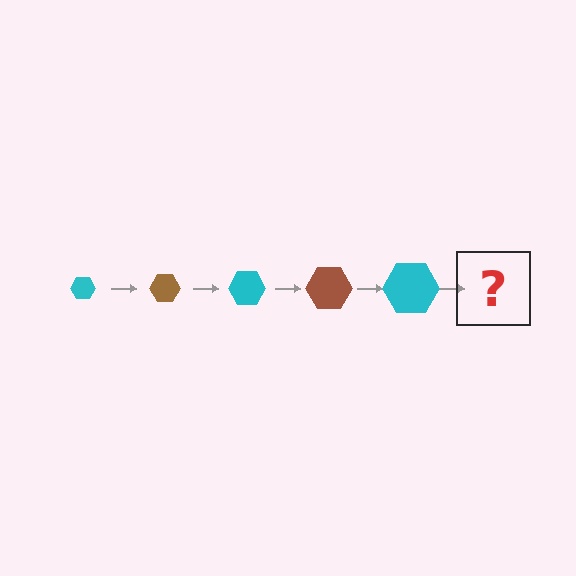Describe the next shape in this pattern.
It should be a brown hexagon, larger than the previous one.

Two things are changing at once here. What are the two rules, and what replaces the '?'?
The two rules are that the hexagon grows larger each step and the color cycles through cyan and brown. The '?' should be a brown hexagon, larger than the previous one.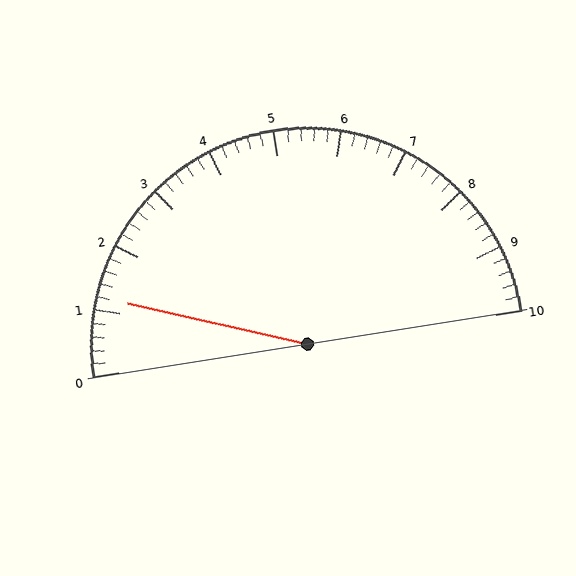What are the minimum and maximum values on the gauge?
The gauge ranges from 0 to 10.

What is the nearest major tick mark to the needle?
The nearest major tick mark is 1.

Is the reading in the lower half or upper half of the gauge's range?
The reading is in the lower half of the range (0 to 10).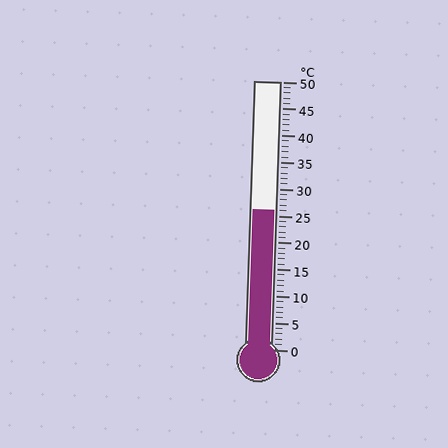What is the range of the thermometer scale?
The thermometer scale ranges from 0°C to 50°C.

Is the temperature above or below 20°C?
The temperature is above 20°C.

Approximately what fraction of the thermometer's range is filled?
The thermometer is filled to approximately 50% of its range.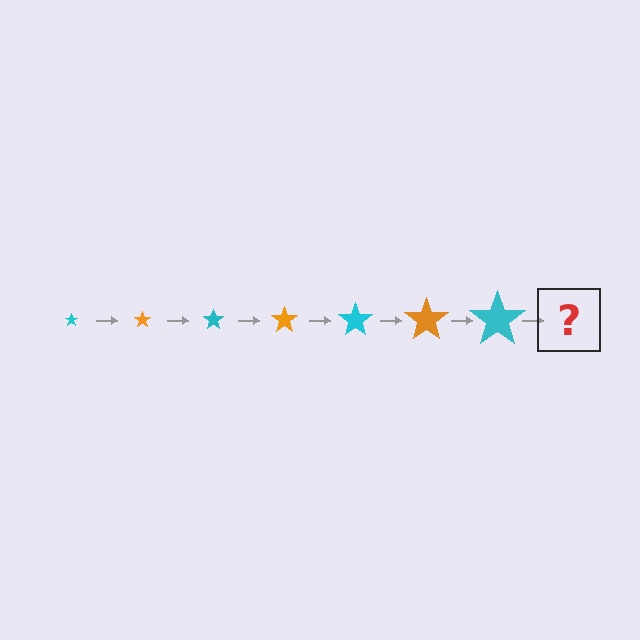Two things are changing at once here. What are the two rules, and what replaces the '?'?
The two rules are that the star grows larger each step and the color cycles through cyan and orange. The '?' should be an orange star, larger than the previous one.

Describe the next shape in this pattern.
It should be an orange star, larger than the previous one.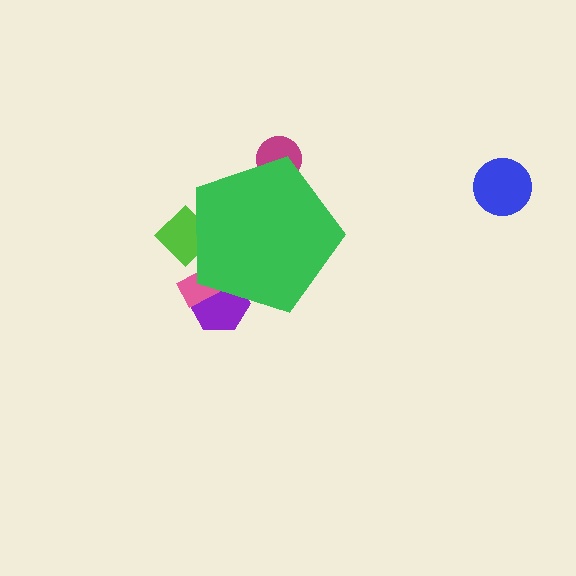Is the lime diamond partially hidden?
Yes, the lime diamond is partially hidden behind the green pentagon.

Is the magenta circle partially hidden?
Yes, the magenta circle is partially hidden behind the green pentagon.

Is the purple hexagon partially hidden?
Yes, the purple hexagon is partially hidden behind the green pentagon.